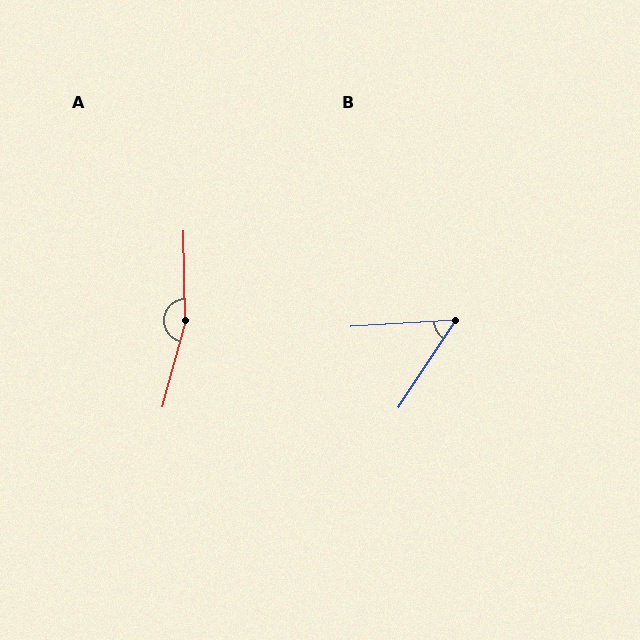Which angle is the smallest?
B, at approximately 53 degrees.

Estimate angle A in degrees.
Approximately 164 degrees.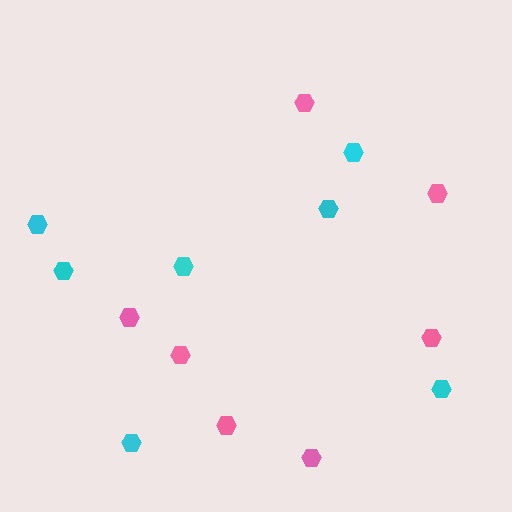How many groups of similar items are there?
There are 2 groups: one group of pink hexagons (7) and one group of cyan hexagons (7).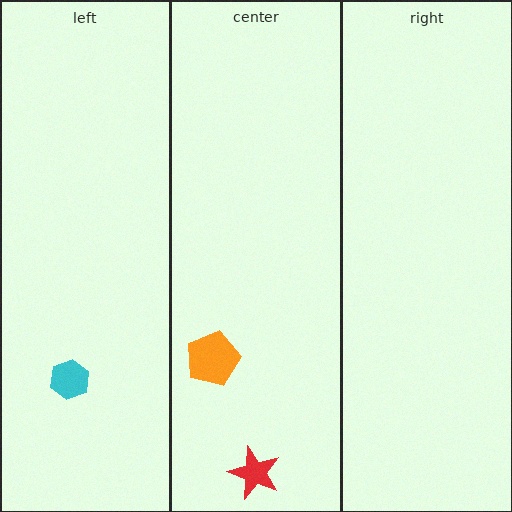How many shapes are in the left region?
1.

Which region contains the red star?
The center region.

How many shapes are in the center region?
2.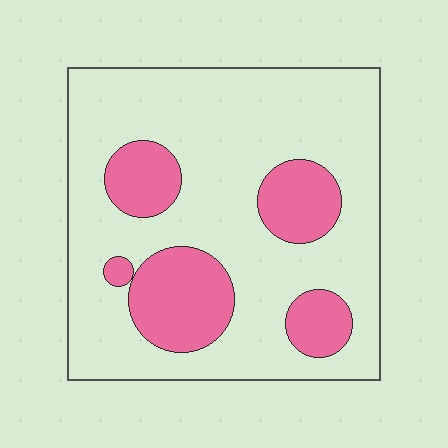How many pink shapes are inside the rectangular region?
5.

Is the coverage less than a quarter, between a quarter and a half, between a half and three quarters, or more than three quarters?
Less than a quarter.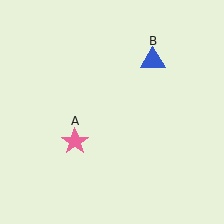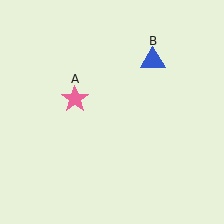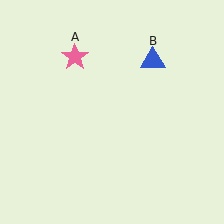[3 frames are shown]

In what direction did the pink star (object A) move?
The pink star (object A) moved up.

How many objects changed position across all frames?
1 object changed position: pink star (object A).